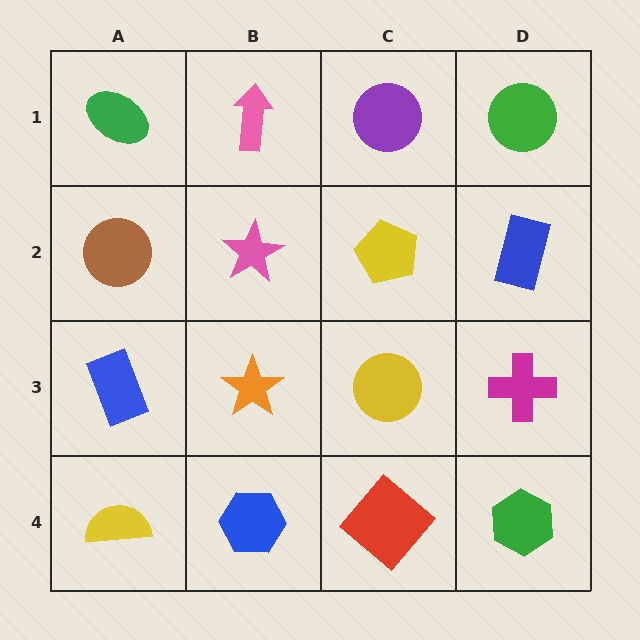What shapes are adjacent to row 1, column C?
A yellow pentagon (row 2, column C), a pink arrow (row 1, column B), a green circle (row 1, column D).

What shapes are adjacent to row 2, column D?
A green circle (row 1, column D), a magenta cross (row 3, column D), a yellow pentagon (row 2, column C).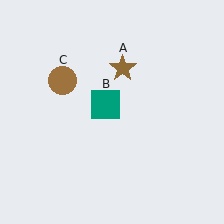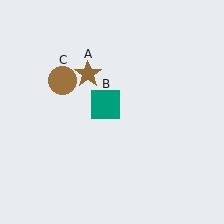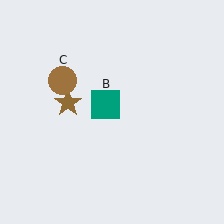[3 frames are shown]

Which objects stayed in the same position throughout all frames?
Teal square (object B) and brown circle (object C) remained stationary.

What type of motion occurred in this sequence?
The brown star (object A) rotated counterclockwise around the center of the scene.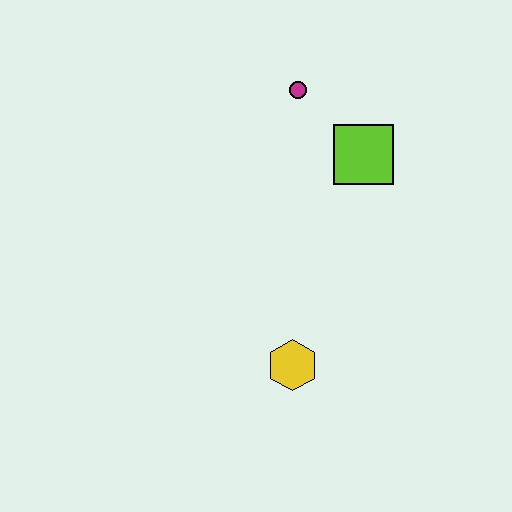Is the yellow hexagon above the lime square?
No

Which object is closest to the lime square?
The magenta circle is closest to the lime square.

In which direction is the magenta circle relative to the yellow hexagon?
The magenta circle is above the yellow hexagon.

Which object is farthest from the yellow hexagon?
The magenta circle is farthest from the yellow hexagon.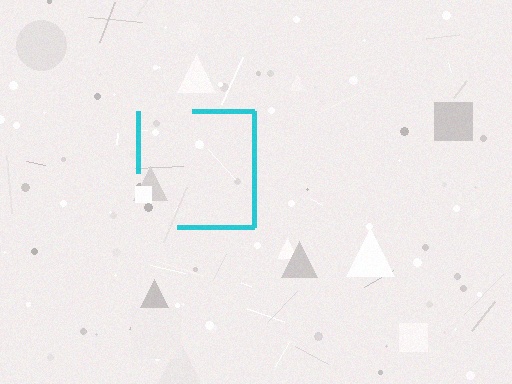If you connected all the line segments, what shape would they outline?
They would outline a square.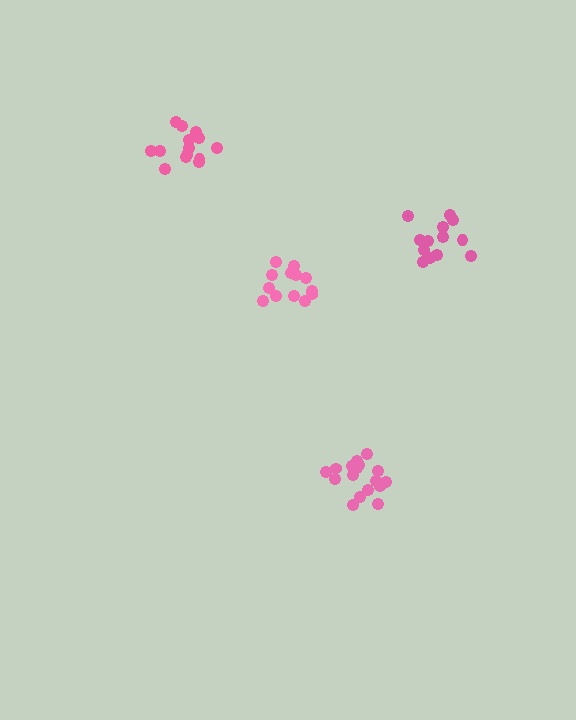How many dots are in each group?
Group 1: 14 dots, Group 2: 17 dots, Group 3: 13 dots, Group 4: 13 dots (57 total).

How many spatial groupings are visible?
There are 4 spatial groupings.